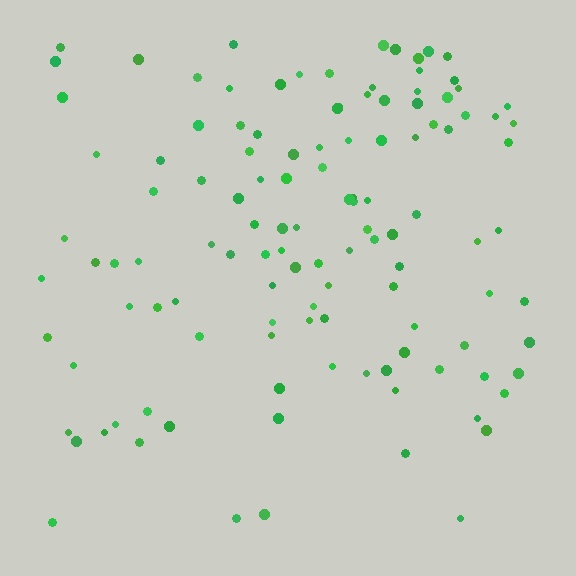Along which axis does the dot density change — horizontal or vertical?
Vertical.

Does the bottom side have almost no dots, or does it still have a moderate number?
Still a moderate number, just noticeably fewer than the top.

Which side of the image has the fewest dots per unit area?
The bottom.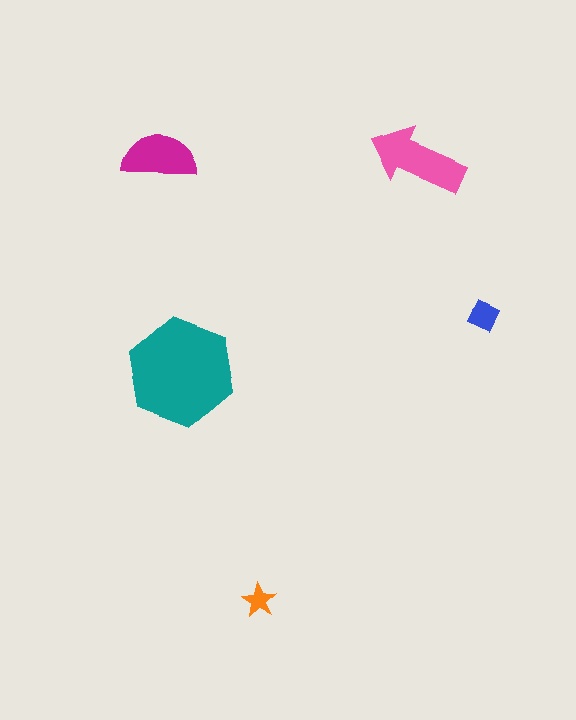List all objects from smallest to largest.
The orange star, the blue diamond, the magenta semicircle, the pink arrow, the teal hexagon.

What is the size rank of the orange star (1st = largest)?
5th.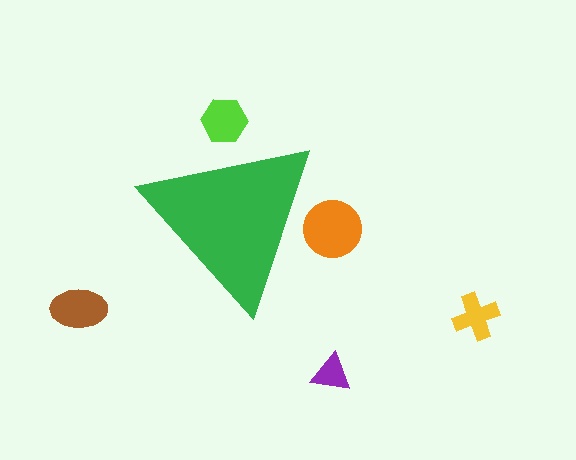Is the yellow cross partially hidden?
No, the yellow cross is fully visible.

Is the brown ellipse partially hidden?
No, the brown ellipse is fully visible.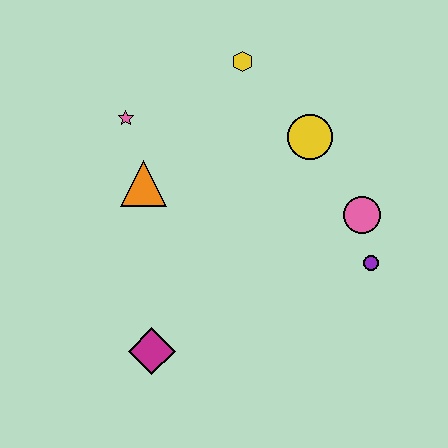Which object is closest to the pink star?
The orange triangle is closest to the pink star.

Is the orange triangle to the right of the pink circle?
No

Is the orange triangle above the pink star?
No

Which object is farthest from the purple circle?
The pink star is farthest from the purple circle.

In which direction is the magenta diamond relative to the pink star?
The magenta diamond is below the pink star.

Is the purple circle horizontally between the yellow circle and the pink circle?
No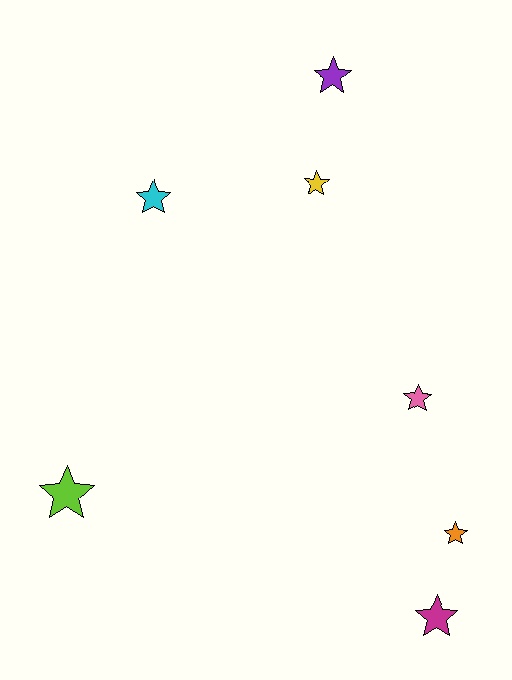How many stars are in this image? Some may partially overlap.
There are 7 stars.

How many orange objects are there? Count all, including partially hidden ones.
There is 1 orange object.